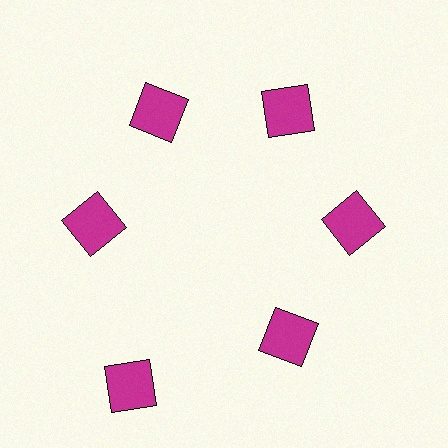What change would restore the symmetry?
The symmetry would be restored by moving it inward, back onto the ring so that all 6 squares sit at equal angles and equal distance from the center.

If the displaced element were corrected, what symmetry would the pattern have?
It would have 6-fold rotational symmetry — the pattern would map onto itself every 60 degrees.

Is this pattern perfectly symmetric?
No. The 6 magenta squares are arranged in a ring, but one element near the 7 o'clock position is pushed outward from the center, breaking the 6-fold rotational symmetry.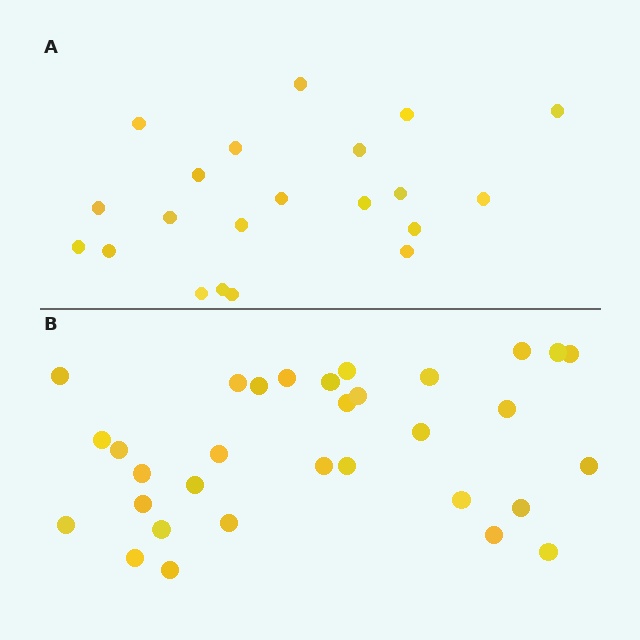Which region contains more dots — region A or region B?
Region B (the bottom region) has more dots.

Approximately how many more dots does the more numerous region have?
Region B has roughly 12 or so more dots than region A.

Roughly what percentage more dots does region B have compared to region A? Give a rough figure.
About 50% more.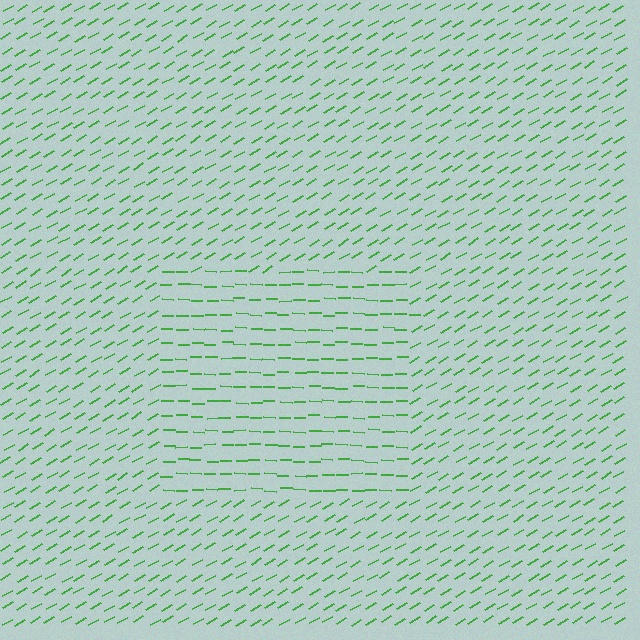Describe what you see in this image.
The image is filled with small green line segments. A rectangle region in the image has lines oriented differently from the surrounding lines, creating a visible texture boundary.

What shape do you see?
I see a rectangle.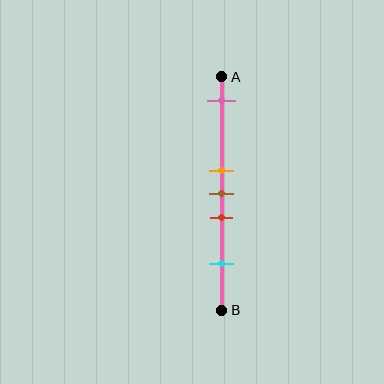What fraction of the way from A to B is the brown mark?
The brown mark is approximately 50% (0.5) of the way from A to B.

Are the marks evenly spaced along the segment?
No, the marks are not evenly spaced.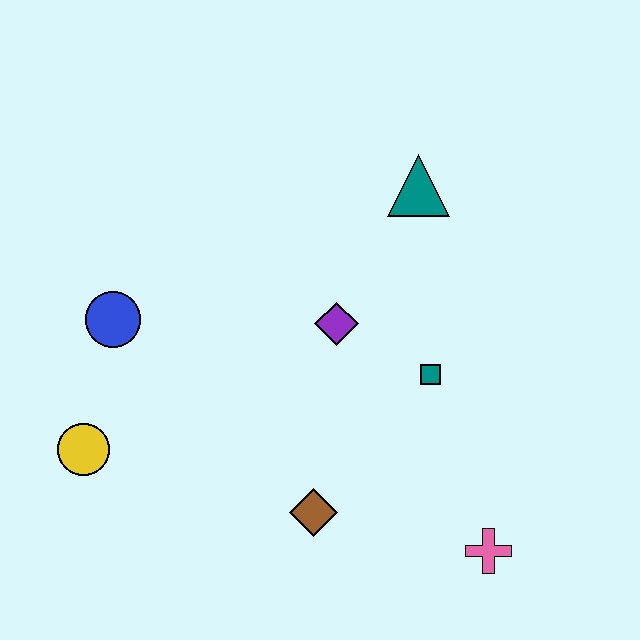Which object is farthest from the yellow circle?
The teal triangle is farthest from the yellow circle.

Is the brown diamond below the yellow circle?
Yes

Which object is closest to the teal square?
The purple diamond is closest to the teal square.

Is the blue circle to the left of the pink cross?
Yes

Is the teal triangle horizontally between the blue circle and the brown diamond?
No